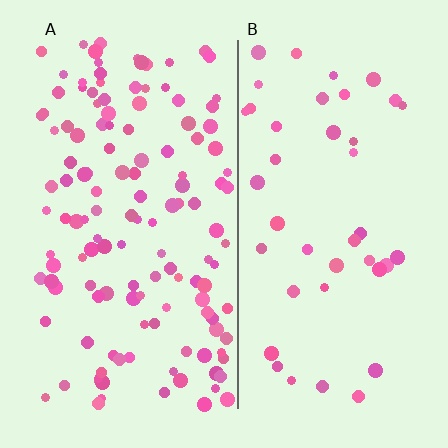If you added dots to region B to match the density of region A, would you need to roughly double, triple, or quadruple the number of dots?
Approximately triple.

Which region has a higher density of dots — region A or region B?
A (the left).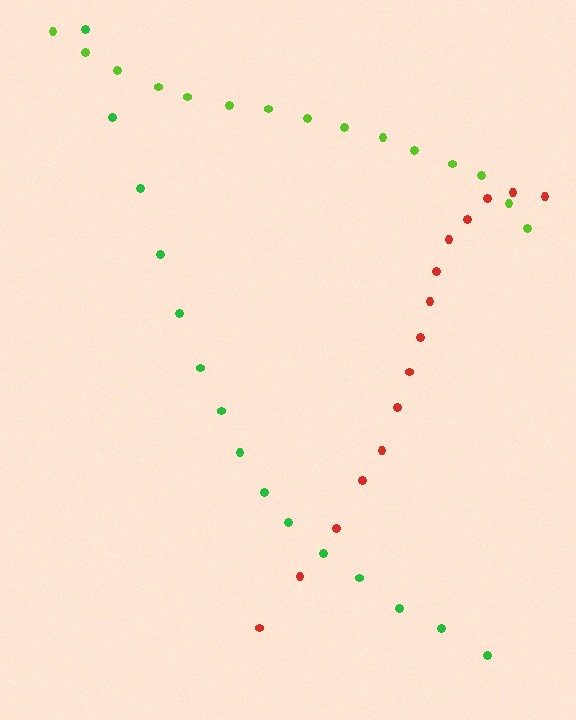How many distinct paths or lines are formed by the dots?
There are 3 distinct paths.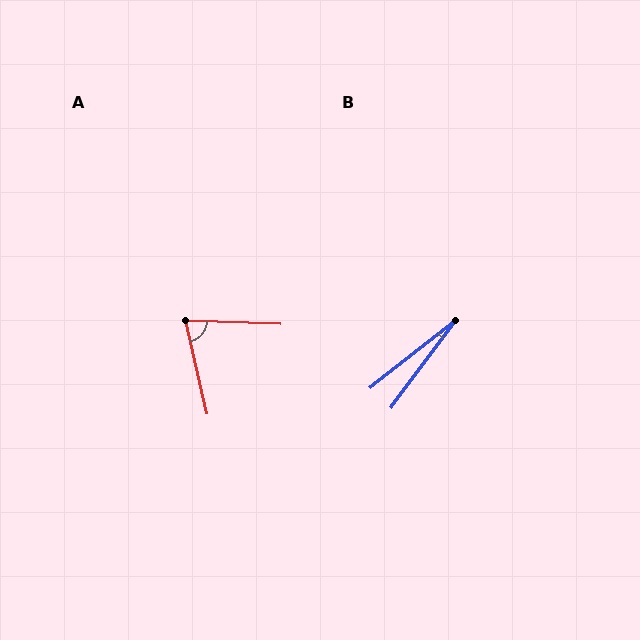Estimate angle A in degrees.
Approximately 75 degrees.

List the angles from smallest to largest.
B (15°), A (75°).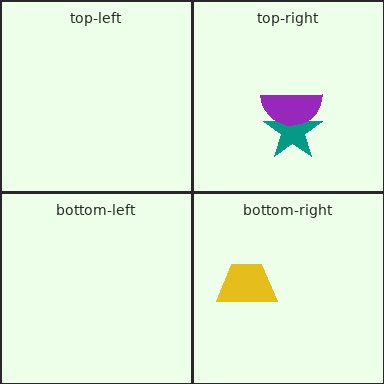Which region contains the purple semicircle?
The top-right region.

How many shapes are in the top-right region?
2.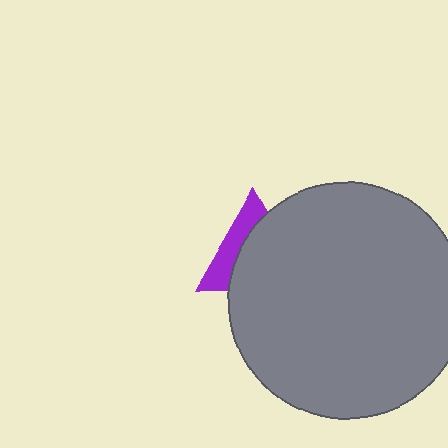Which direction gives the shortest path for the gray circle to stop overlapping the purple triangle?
Moving right gives the shortest separation.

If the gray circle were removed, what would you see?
You would see the complete purple triangle.